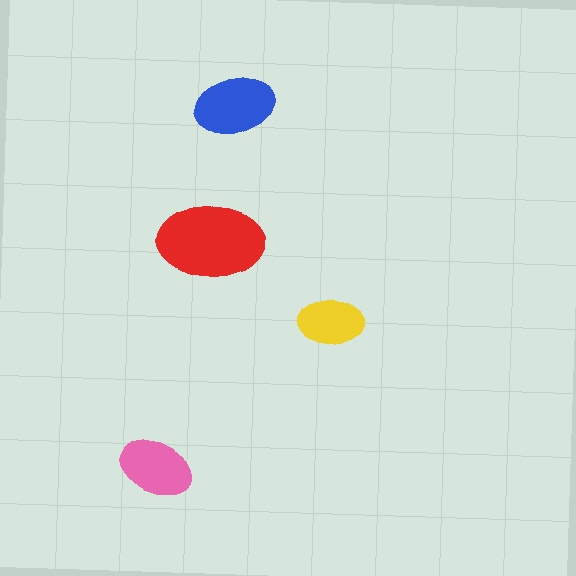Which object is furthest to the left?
The pink ellipse is leftmost.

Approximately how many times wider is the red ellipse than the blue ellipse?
About 1.5 times wider.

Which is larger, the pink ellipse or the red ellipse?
The red one.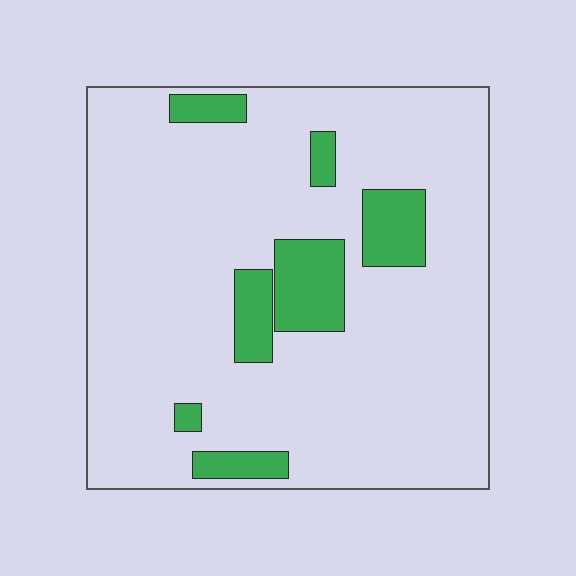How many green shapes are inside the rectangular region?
7.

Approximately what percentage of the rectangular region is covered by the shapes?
Approximately 15%.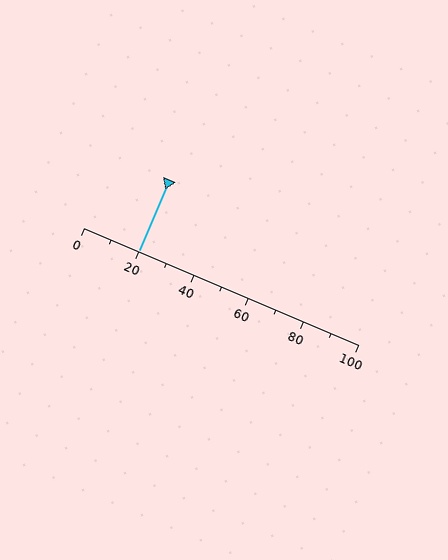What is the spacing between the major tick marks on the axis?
The major ticks are spaced 20 apart.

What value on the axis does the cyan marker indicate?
The marker indicates approximately 20.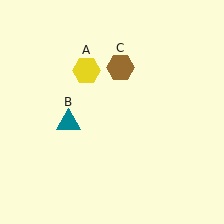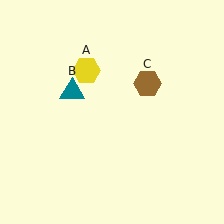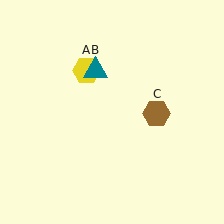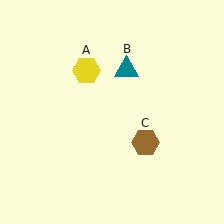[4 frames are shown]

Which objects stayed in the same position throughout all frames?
Yellow hexagon (object A) remained stationary.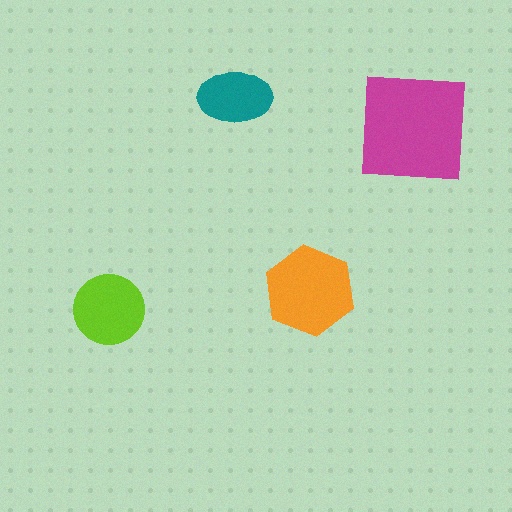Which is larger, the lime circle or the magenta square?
The magenta square.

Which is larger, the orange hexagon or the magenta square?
The magenta square.